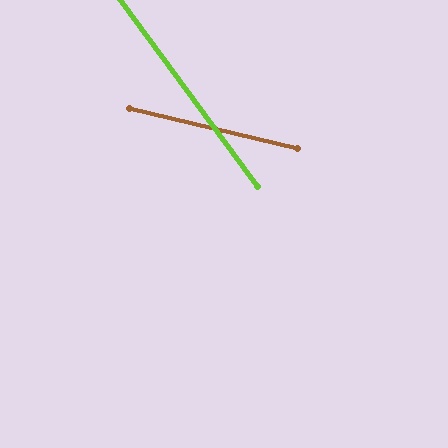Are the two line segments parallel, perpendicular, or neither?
Neither parallel nor perpendicular — they differ by about 41°.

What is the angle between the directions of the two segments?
Approximately 41 degrees.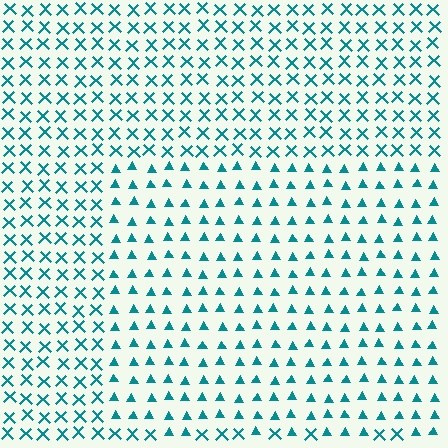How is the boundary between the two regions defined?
The boundary is defined by a change in element shape: triangles inside vs. X marks outside. All elements share the same color and spacing.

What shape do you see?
I see a rectangle.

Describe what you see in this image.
The image is filled with small teal elements arranged in a uniform grid. A rectangle-shaped region contains triangles, while the surrounding area contains X marks. The boundary is defined purely by the change in element shape.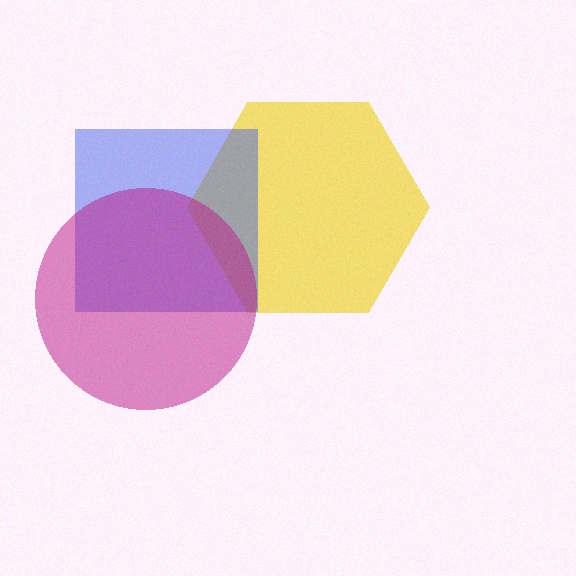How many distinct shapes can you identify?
There are 3 distinct shapes: a yellow hexagon, a blue square, a magenta circle.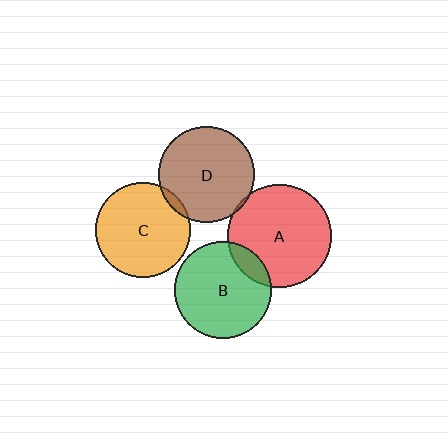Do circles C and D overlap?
Yes.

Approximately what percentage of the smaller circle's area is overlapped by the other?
Approximately 5%.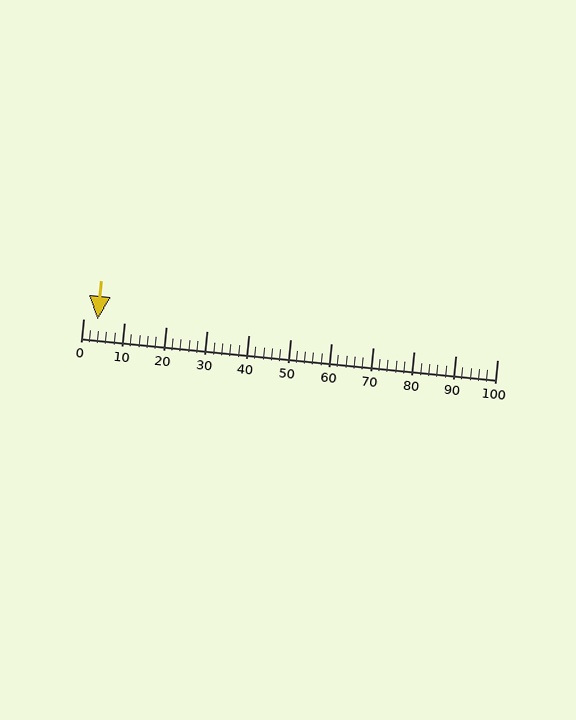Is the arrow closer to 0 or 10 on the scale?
The arrow is closer to 0.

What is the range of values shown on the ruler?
The ruler shows values from 0 to 100.